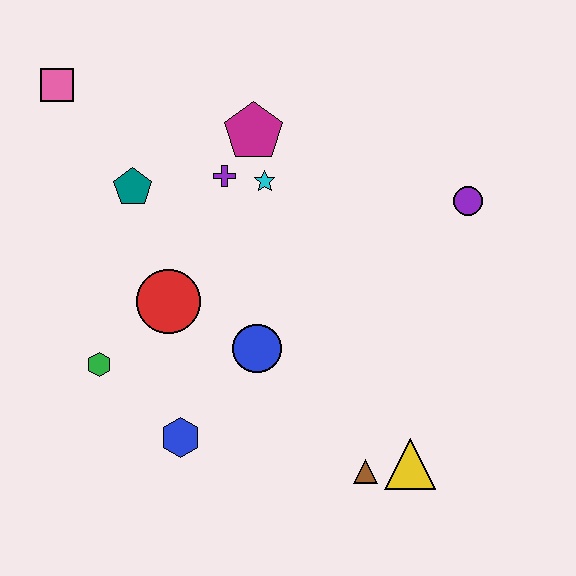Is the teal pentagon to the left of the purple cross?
Yes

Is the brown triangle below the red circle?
Yes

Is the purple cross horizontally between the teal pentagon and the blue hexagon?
No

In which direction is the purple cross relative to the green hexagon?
The purple cross is above the green hexagon.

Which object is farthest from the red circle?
The purple circle is farthest from the red circle.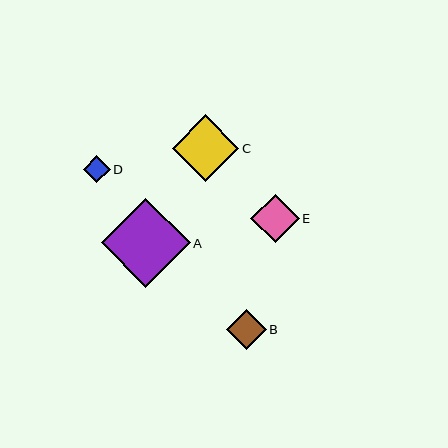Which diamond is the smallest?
Diamond D is the smallest with a size of approximately 27 pixels.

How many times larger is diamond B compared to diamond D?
Diamond B is approximately 1.5 times the size of diamond D.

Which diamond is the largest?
Diamond A is the largest with a size of approximately 89 pixels.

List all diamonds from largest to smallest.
From largest to smallest: A, C, E, B, D.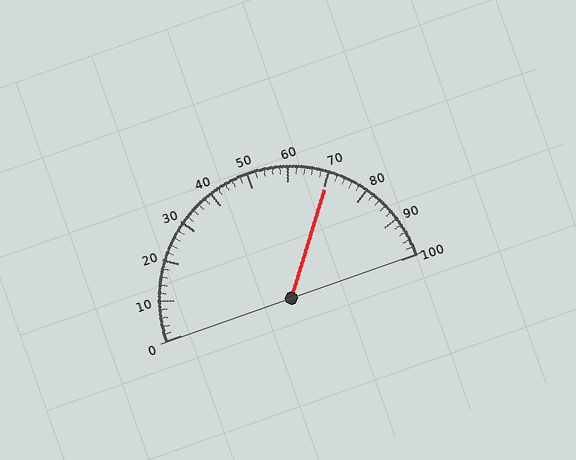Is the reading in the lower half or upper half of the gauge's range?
The reading is in the upper half of the range (0 to 100).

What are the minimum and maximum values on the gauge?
The gauge ranges from 0 to 100.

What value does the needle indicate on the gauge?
The needle indicates approximately 70.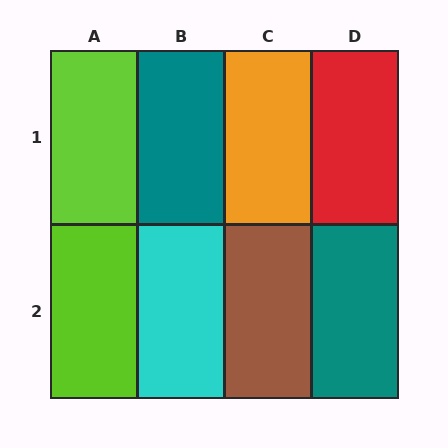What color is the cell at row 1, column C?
Orange.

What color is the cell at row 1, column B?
Teal.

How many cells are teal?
2 cells are teal.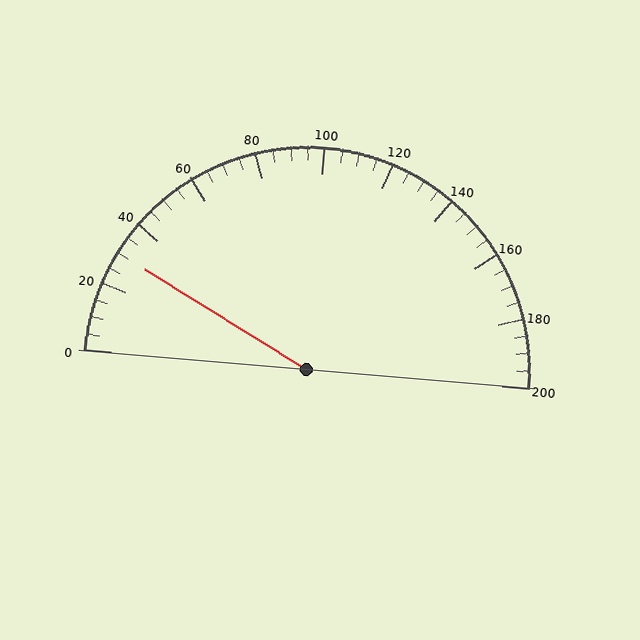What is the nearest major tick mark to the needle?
The nearest major tick mark is 40.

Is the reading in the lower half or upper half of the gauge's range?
The reading is in the lower half of the range (0 to 200).